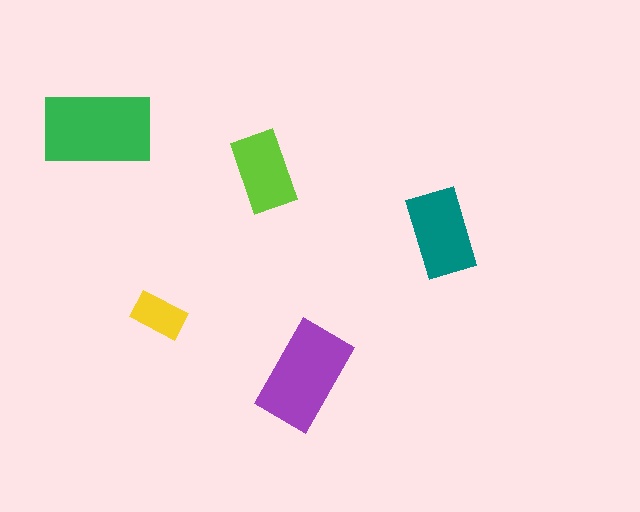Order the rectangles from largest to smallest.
the green one, the purple one, the teal one, the lime one, the yellow one.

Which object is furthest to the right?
The teal rectangle is rightmost.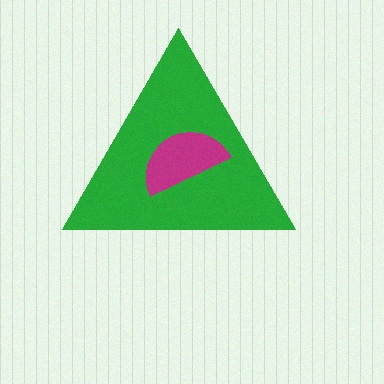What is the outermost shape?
The green triangle.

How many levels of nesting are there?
2.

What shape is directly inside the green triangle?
The magenta semicircle.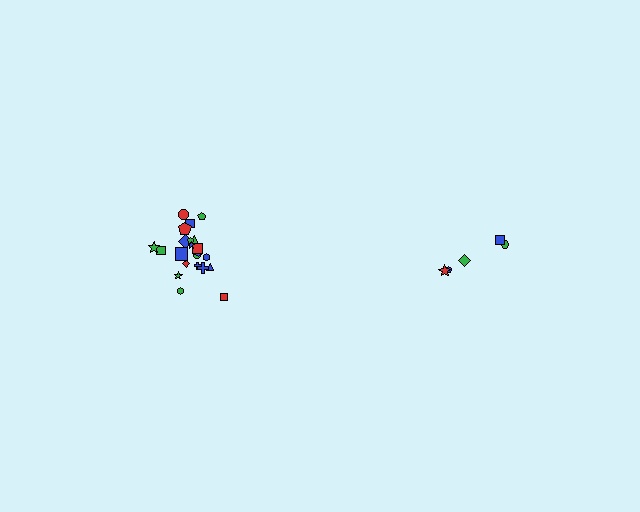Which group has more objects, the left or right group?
The left group.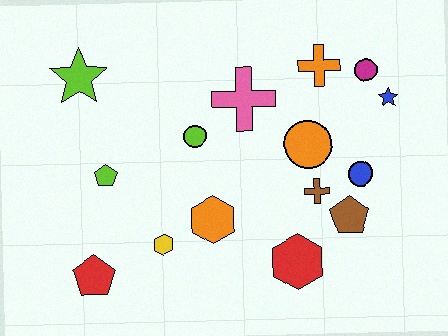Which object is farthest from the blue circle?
The lime star is farthest from the blue circle.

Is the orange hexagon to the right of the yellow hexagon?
Yes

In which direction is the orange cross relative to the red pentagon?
The orange cross is to the right of the red pentagon.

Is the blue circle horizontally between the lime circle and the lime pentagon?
No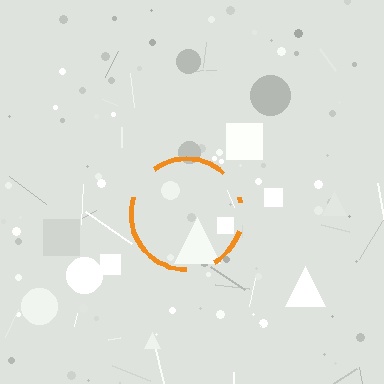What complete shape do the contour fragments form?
The contour fragments form a circle.